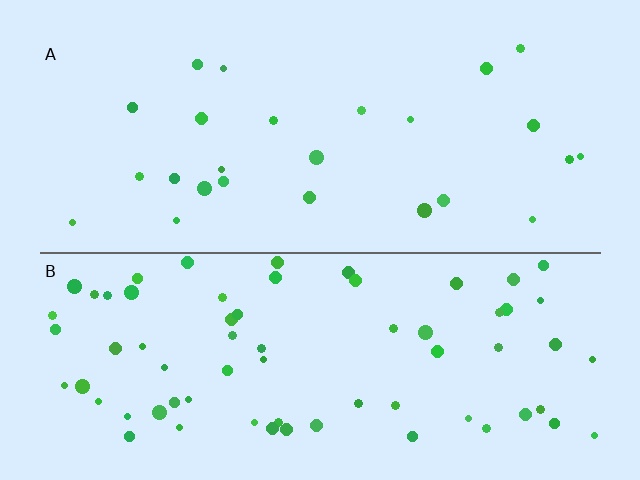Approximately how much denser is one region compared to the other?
Approximately 2.7× — region B over region A.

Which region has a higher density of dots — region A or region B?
B (the bottom).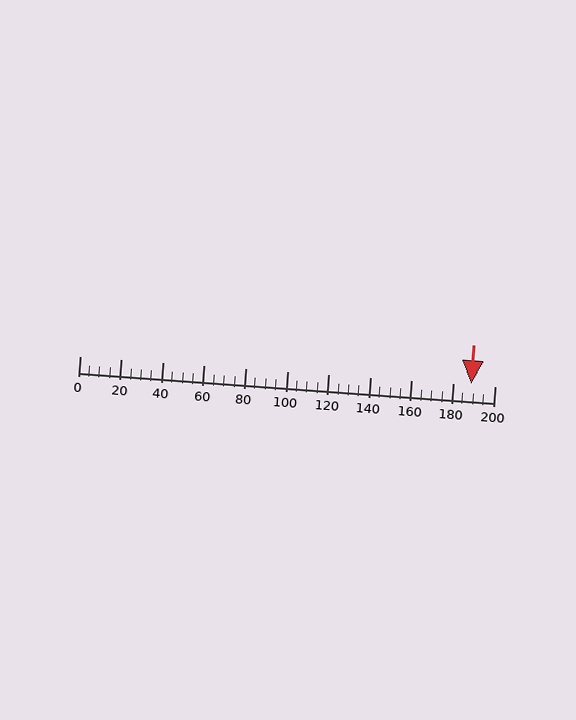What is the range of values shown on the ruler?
The ruler shows values from 0 to 200.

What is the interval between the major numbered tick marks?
The major tick marks are spaced 20 units apart.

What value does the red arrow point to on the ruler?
The red arrow points to approximately 189.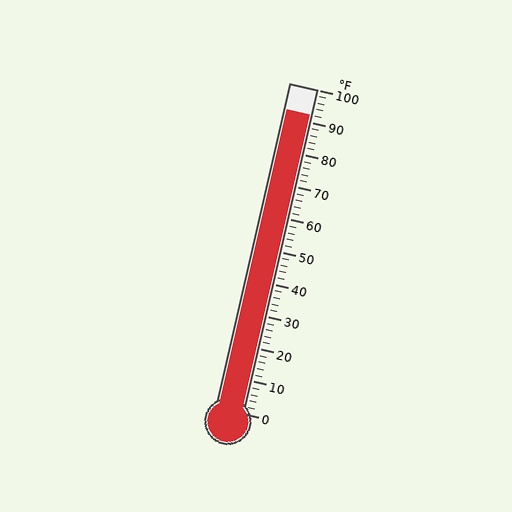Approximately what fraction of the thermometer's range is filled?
The thermometer is filled to approximately 90% of its range.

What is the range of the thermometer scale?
The thermometer scale ranges from 0°F to 100°F.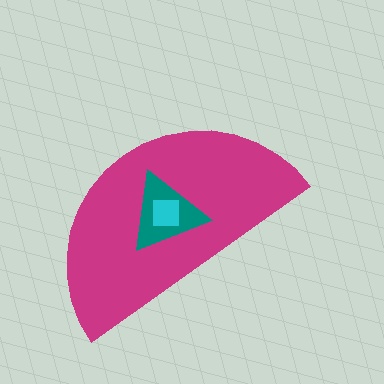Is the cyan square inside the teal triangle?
Yes.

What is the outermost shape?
The magenta semicircle.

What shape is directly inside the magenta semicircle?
The teal triangle.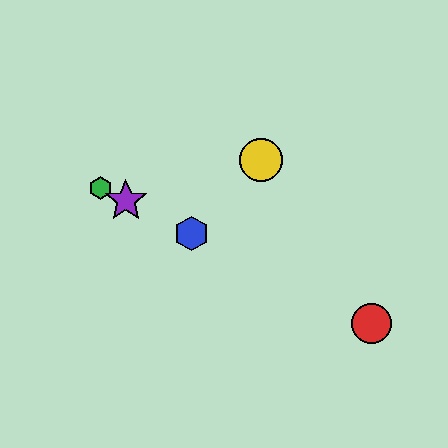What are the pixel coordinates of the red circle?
The red circle is at (372, 324).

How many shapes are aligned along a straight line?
4 shapes (the red circle, the blue hexagon, the green hexagon, the purple star) are aligned along a straight line.